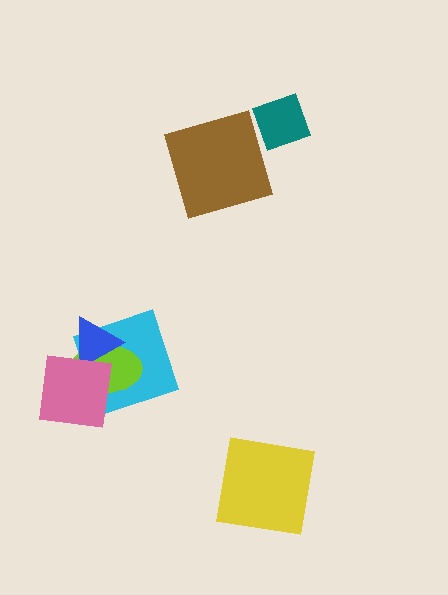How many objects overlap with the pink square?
3 objects overlap with the pink square.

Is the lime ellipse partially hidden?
Yes, it is partially covered by another shape.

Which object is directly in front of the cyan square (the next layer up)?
The lime ellipse is directly in front of the cyan square.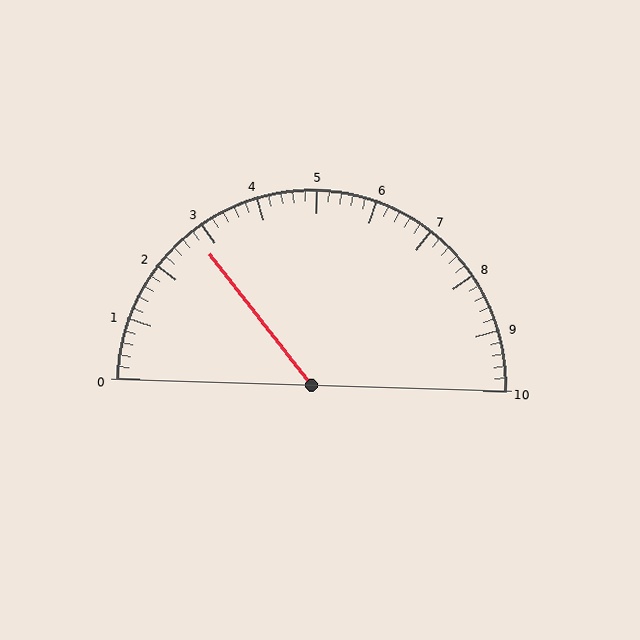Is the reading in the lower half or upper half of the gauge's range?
The reading is in the lower half of the range (0 to 10).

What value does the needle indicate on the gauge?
The needle indicates approximately 2.8.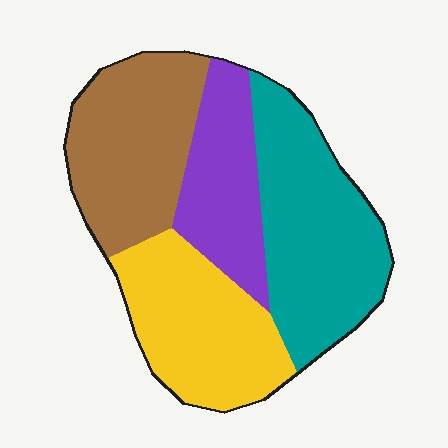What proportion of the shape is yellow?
Yellow takes up about one quarter (1/4) of the shape.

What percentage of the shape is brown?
Brown covers about 25% of the shape.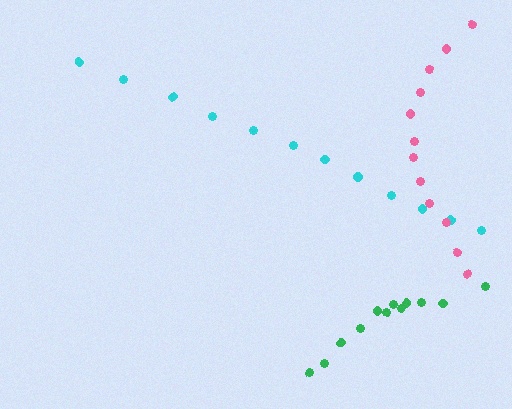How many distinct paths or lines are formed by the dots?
There are 3 distinct paths.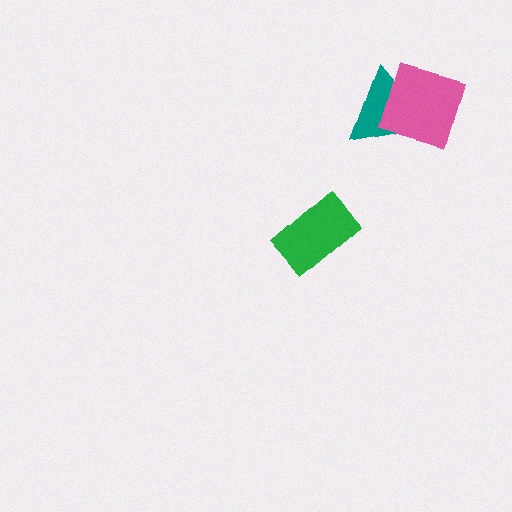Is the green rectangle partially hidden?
No, no other shape covers it.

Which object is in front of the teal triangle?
The pink diamond is in front of the teal triangle.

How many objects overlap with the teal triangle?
1 object overlaps with the teal triangle.